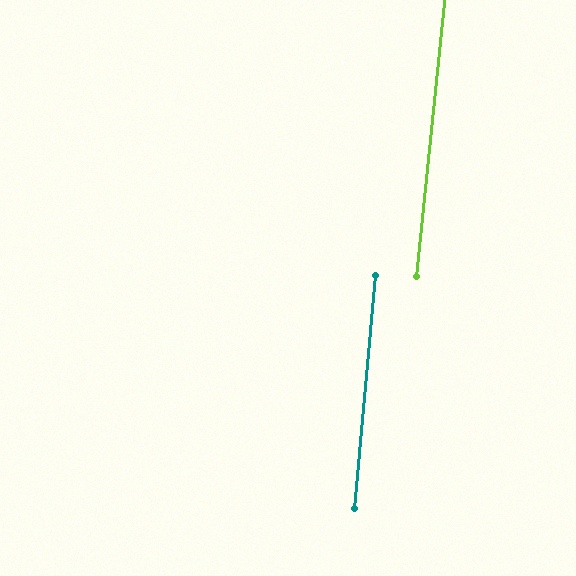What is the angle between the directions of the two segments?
Approximately 0 degrees.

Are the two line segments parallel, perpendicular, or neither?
Parallel — their directions differ by only 0.5°.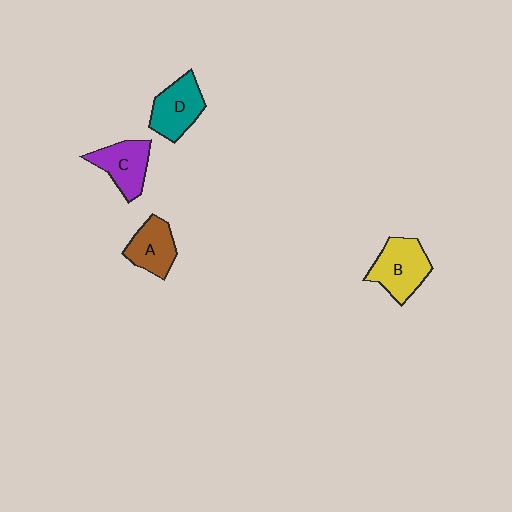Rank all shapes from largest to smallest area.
From largest to smallest: B (yellow), D (teal), C (purple), A (brown).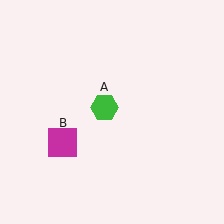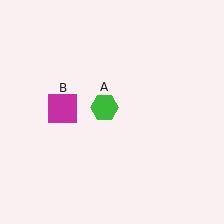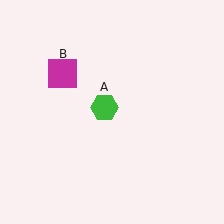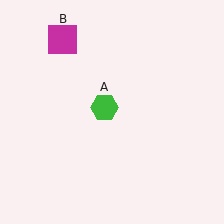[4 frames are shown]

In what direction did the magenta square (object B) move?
The magenta square (object B) moved up.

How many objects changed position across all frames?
1 object changed position: magenta square (object B).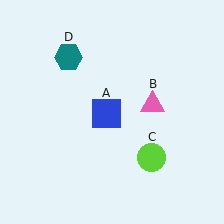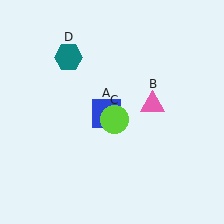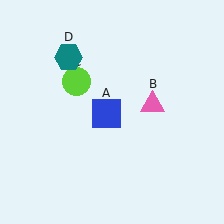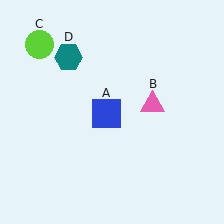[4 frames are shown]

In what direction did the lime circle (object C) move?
The lime circle (object C) moved up and to the left.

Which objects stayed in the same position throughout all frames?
Blue square (object A) and pink triangle (object B) and teal hexagon (object D) remained stationary.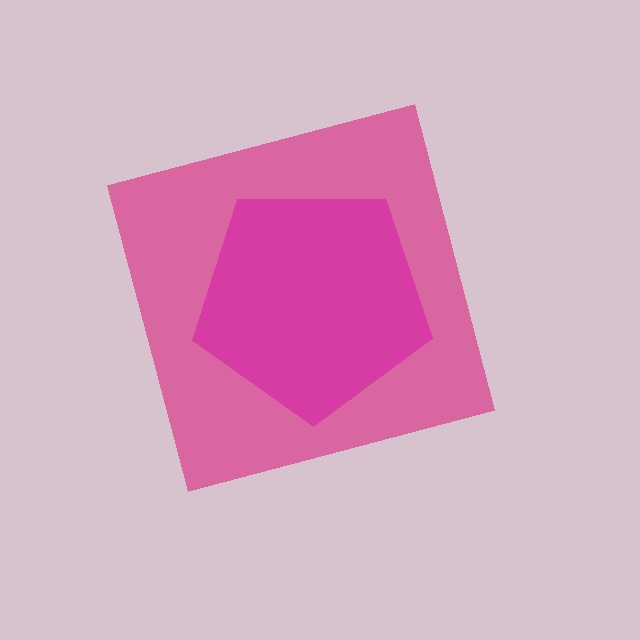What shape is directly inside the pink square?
The magenta pentagon.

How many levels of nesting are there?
2.